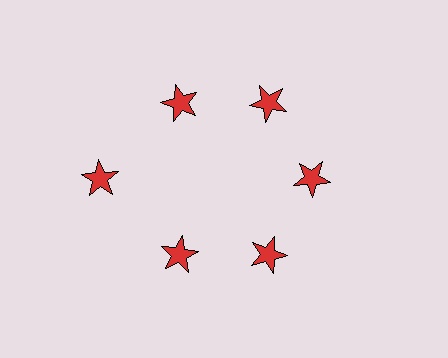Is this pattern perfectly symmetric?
No. The 6 red stars are arranged in a ring, but one element near the 9 o'clock position is pushed outward from the center, breaking the 6-fold rotational symmetry.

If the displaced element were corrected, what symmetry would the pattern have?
It would have 6-fold rotational symmetry — the pattern would map onto itself every 60 degrees.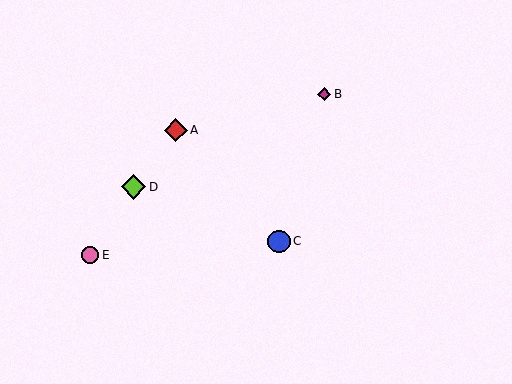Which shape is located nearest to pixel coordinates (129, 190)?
The lime diamond (labeled D) at (134, 187) is nearest to that location.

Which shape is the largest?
The lime diamond (labeled D) is the largest.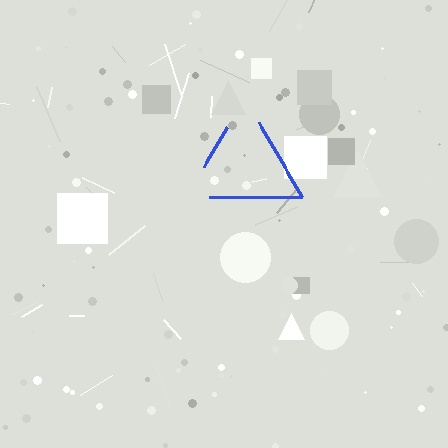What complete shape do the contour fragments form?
The contour fragments form a triangle.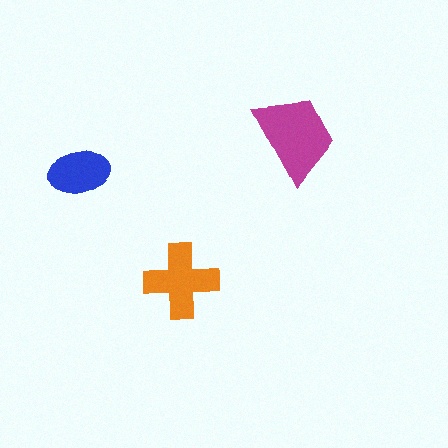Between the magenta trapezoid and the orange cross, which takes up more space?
The magenta trapezoid.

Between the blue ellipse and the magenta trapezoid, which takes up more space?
The magenta trapezoid.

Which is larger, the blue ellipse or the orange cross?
The orange cross.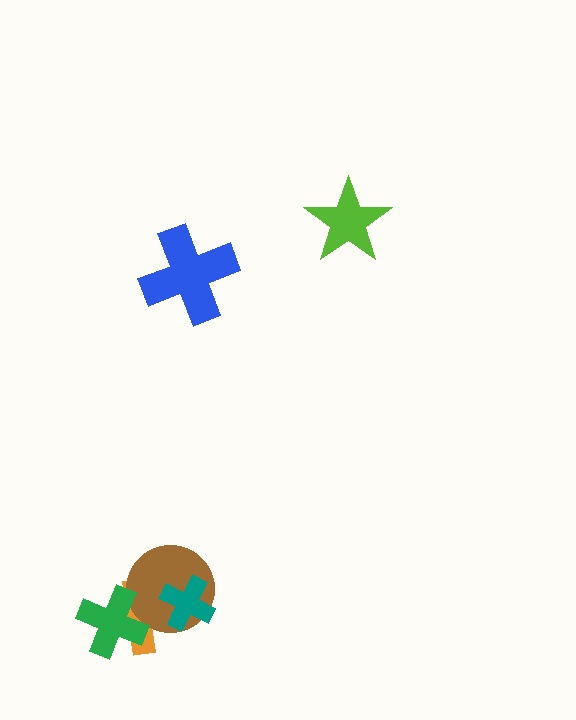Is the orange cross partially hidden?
Yes, it is partially covered by another shape.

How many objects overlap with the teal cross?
2 objects overlap with the teal cross.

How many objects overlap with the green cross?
2 objects overlap with the green cross.